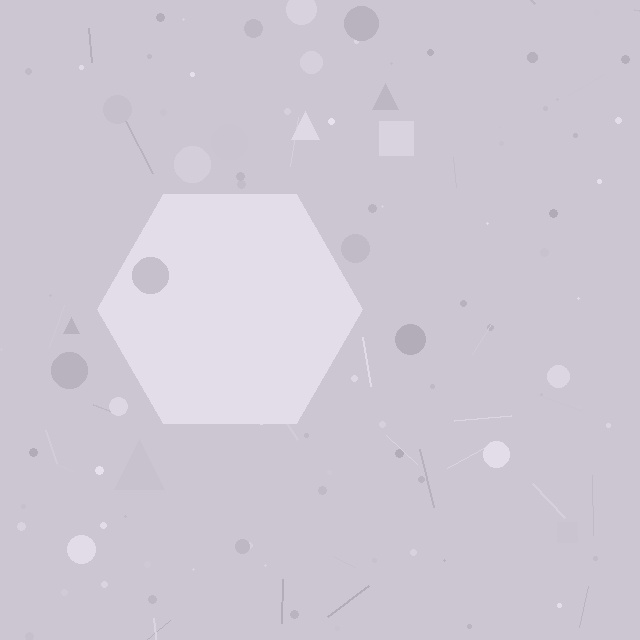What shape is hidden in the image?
A hexagon is hidden in the image.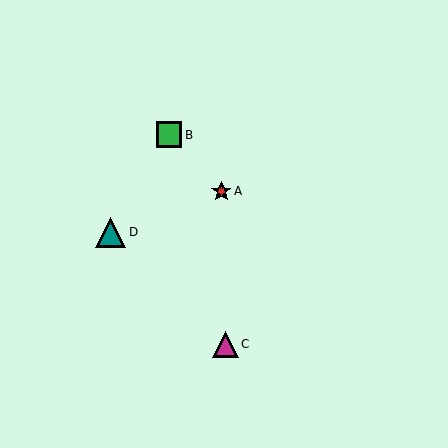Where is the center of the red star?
The center of the red star is at (221, 191).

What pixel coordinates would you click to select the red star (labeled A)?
Click at (221, 191) to select the red star A.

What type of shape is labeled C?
Shape C is a magenta triangle.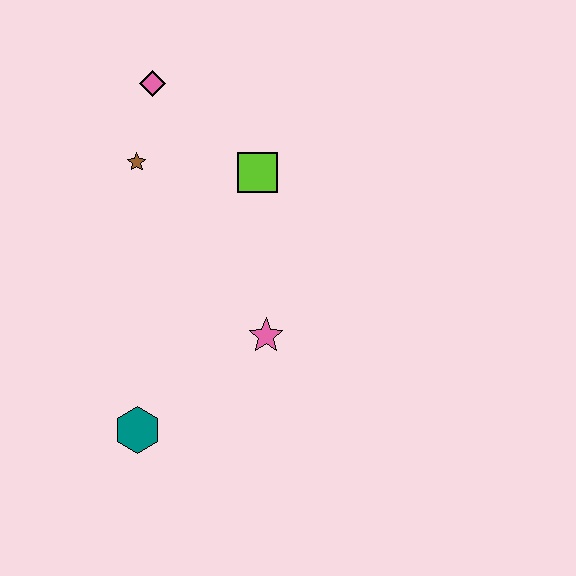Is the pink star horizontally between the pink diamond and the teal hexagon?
No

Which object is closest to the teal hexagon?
The pink star is closest to the teal hexagon.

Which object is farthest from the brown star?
The teal hexagon is farthest from the brown star.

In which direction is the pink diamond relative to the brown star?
The pink diamond is above the brown star.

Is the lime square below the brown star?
Yes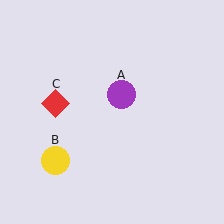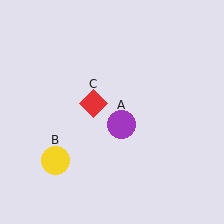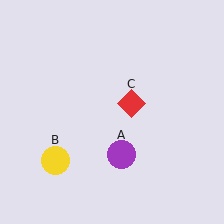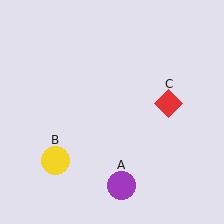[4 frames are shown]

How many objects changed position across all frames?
2 objects changed position: purple circle (object A), red diamond (object C).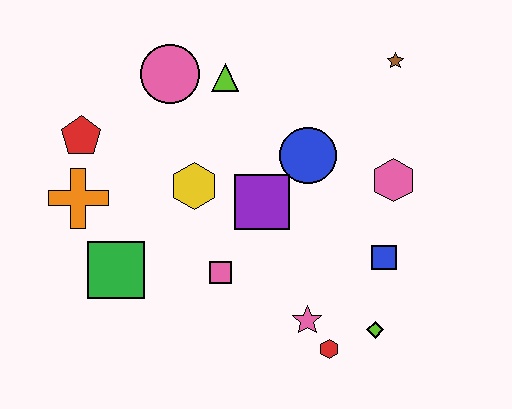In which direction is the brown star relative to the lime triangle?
The brown star is to the right of the lime triangle.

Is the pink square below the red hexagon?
No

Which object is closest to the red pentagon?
The orange cross is closest to the red pentagon.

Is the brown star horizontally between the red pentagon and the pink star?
No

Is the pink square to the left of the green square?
No